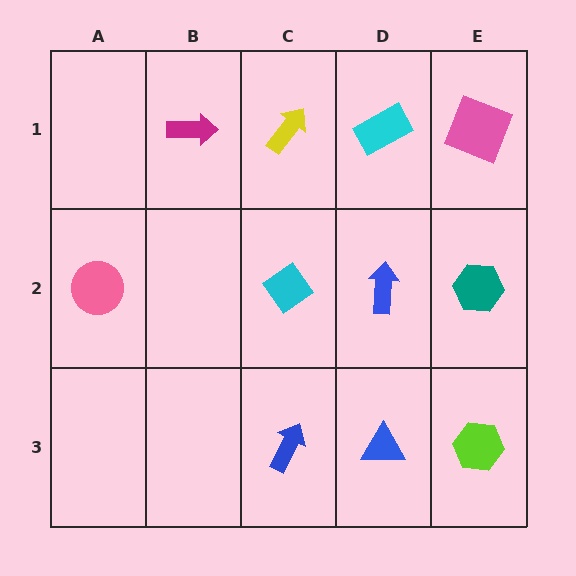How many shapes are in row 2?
4 shapes.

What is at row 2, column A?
A pink circle.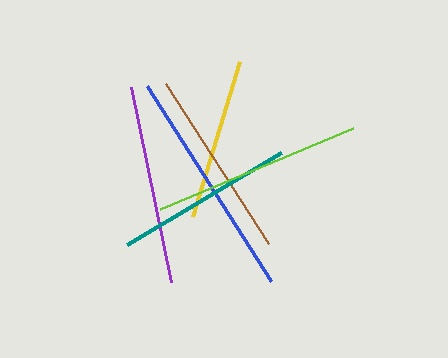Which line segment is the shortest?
The yellow line is the shortest at approximately 162 pixels.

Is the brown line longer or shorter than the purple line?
The purple line is longer than the brown line.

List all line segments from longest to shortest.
From longest to shortest: blue, lime, purple, brown, teal, yellow.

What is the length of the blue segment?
The blue segment is approximately 231 pixels long.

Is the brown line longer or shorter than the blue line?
The blue line is longer than the brown line.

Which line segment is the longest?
The blue line is the longest at approximately 231 pixels.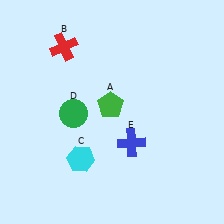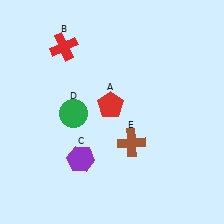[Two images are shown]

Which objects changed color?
A changed from green to red. C changed from cyan to purple. E changed from blue to brown.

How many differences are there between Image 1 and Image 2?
There are 3 differences between the two images.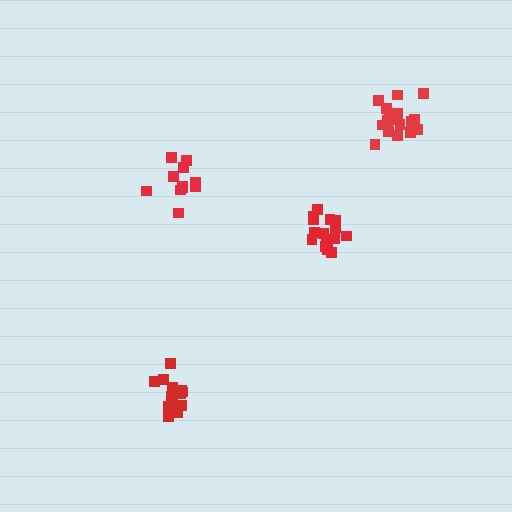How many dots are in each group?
Group 1: 11 dots, Group 2: 16 dots, Group 3: 14 dots, Group 4: 15 dots (56 total).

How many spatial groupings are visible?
There are 4 spatial groupings.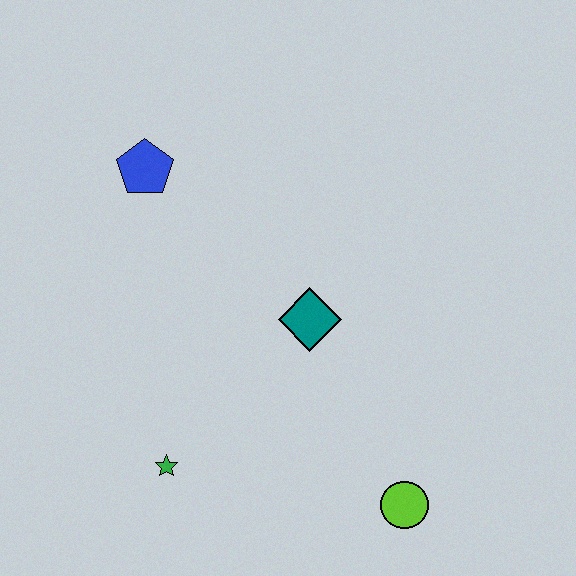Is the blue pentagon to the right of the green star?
No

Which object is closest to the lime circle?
The teal diamond is closest to the lime circle.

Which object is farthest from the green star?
The blue pentagon is farthest from the green star.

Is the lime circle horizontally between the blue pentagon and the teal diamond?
No